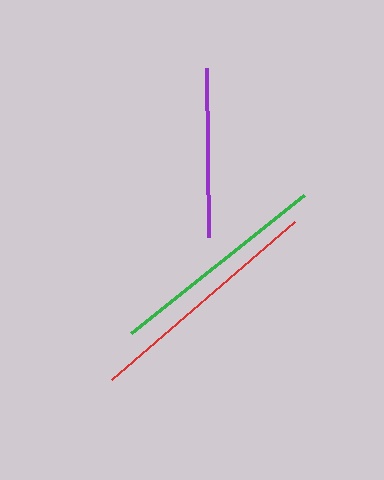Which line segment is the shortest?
The purple line is the shortest at approximately 169 pixels.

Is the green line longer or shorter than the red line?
The red line is longer than the green line.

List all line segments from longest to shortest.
From longest to shortest: red, green, purple.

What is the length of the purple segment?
The purple segment is approximately 169 pixels long.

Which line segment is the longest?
The red line is the longest at approximately 242 pixels.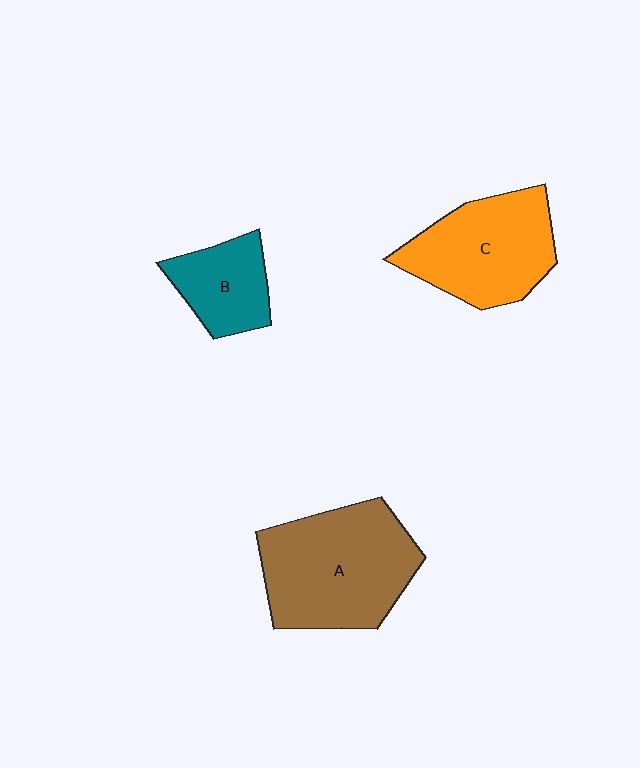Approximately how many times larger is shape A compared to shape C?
Approximately 1.2 times.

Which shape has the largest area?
Shape A (brown).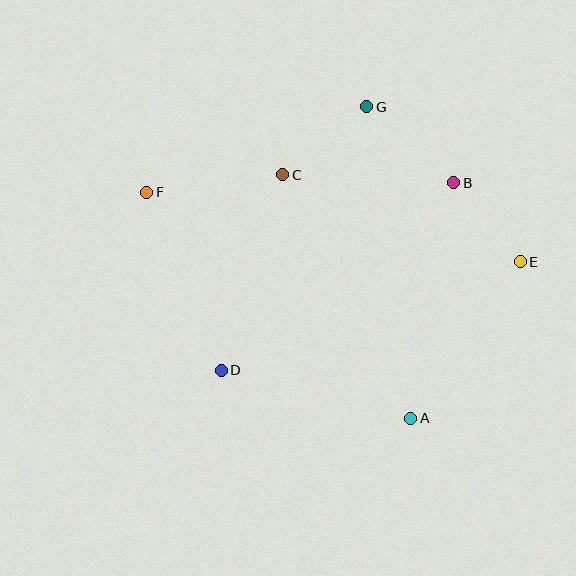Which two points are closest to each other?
Points B and E are closest to each other.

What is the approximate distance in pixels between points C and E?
The distance between C and E is approximately 253 pixels.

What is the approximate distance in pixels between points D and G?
The distance between D and G is approximately 301 pixels.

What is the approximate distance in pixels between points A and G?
The distance between A and G is approximately 315 pixels.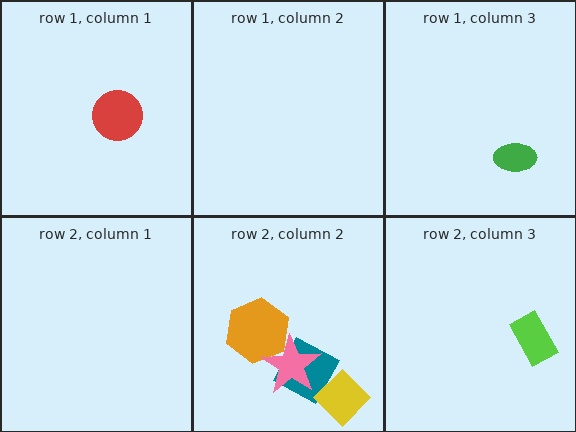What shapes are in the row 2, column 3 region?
The lime rectangle.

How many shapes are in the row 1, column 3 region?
1.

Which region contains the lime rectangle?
The row 2, column 3 region.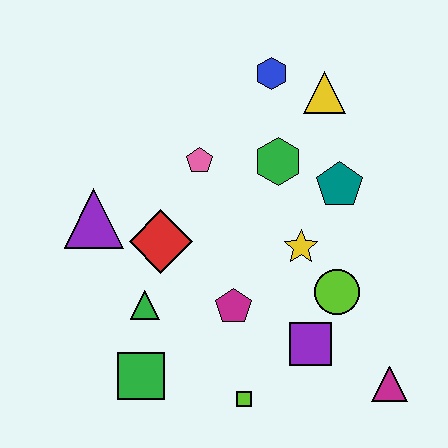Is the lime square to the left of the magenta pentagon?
No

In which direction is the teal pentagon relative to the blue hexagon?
The teal pentagon is below the blue hexagon.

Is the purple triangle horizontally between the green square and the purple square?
No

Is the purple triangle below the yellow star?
No